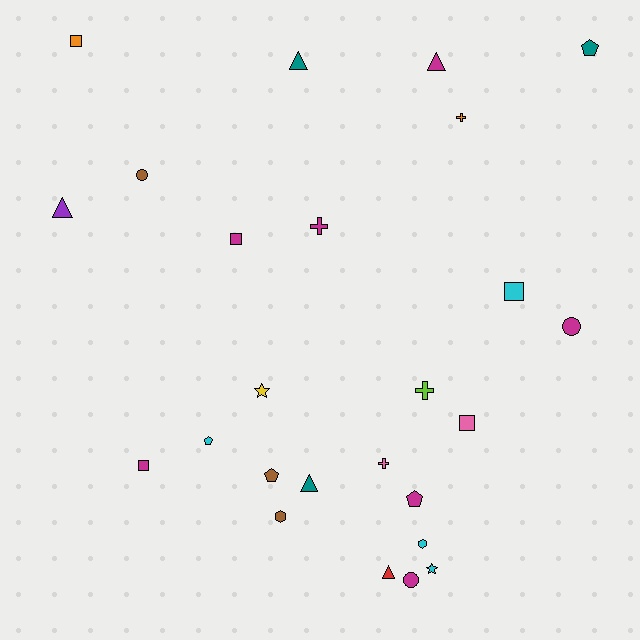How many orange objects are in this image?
There are 2 orange objects.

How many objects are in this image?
There are 25 objects.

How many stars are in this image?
There are 2 stars.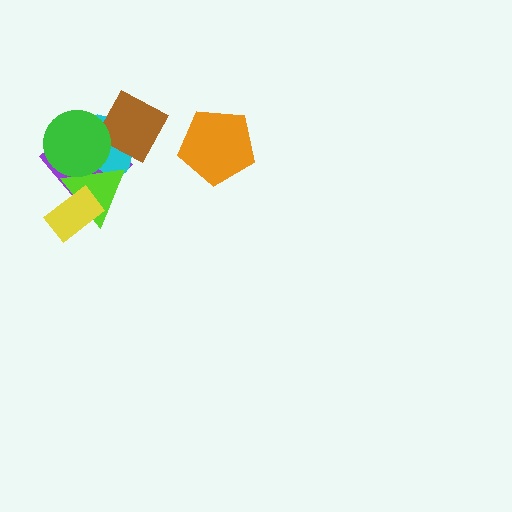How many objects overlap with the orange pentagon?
0 objects overlap with the orange pentagon.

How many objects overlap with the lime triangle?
4 objects overlap with the lime triangle.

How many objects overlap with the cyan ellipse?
4 objects overlap with the cyan ellipse.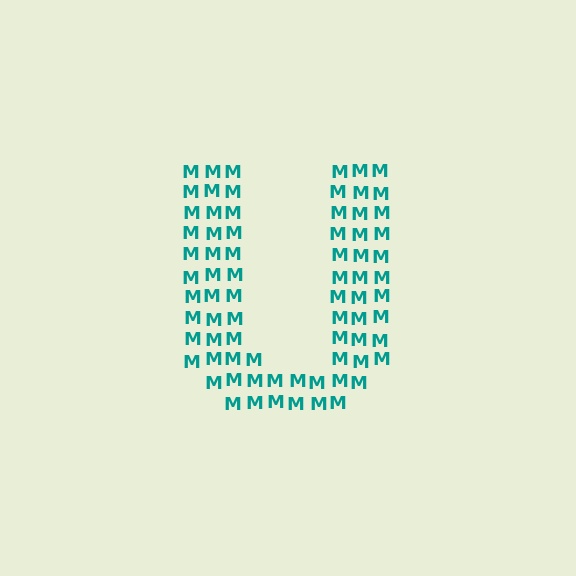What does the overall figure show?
The overall figure shows the letter U.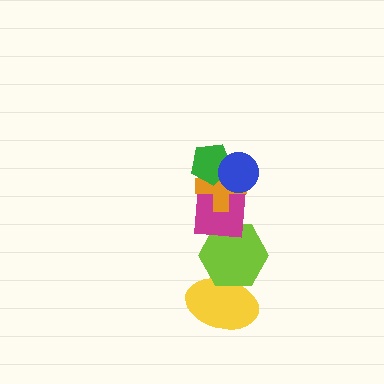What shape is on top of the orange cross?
The green pentagon is on top of the orange cross.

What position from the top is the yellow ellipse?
The yellow ellipse is 6th from the top.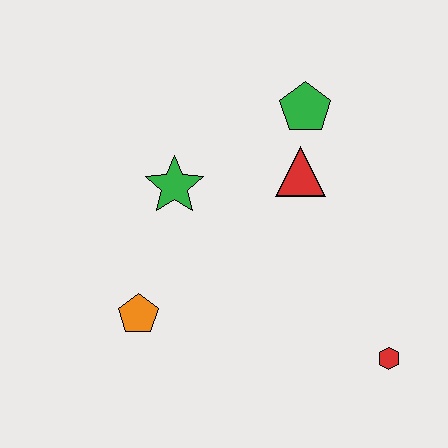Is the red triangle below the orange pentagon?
No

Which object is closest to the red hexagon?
The red triangle is closest to the red hexagon.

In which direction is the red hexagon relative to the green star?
The red hexagon is to the right of the green star.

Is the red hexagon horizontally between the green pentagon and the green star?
No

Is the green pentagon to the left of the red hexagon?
Yes